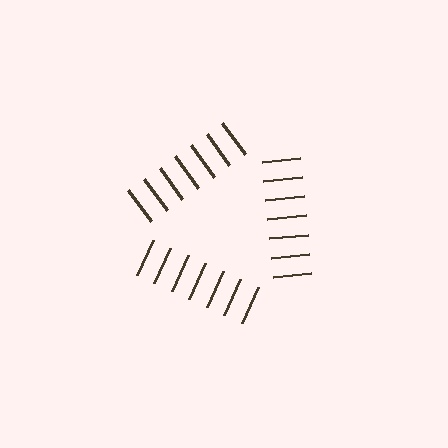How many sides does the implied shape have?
3 sides — the line-ends trace a triangle.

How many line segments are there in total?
21 — 7 along each of the 3 edges.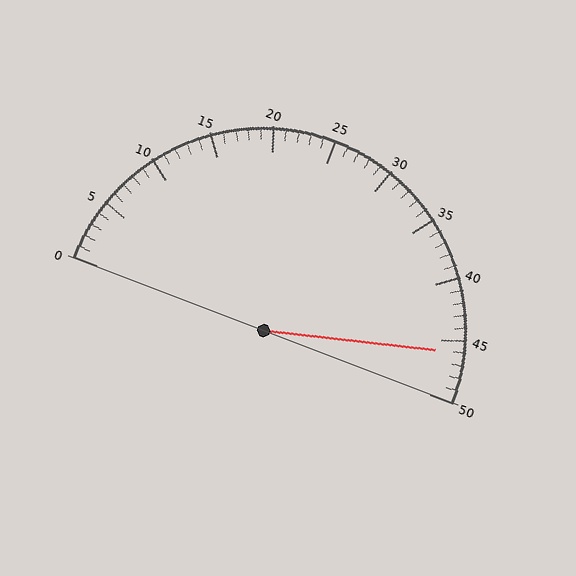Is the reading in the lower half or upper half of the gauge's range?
The reading is in the upper half of the range (0 to 50).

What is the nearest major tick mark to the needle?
The nearest major tick mark is 45.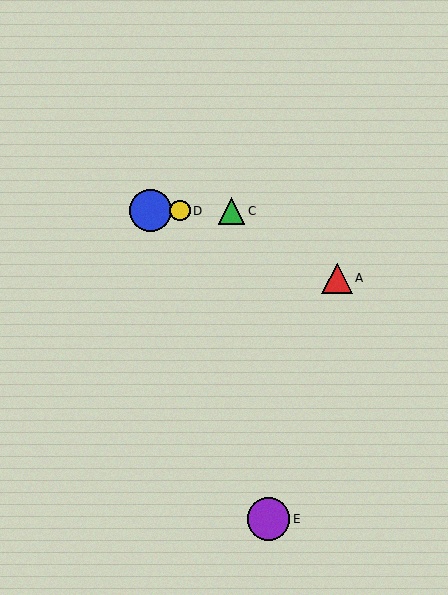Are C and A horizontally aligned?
No, C is at y≈211 and A is at y≈278.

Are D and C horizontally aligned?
Yes, both are at y≈211.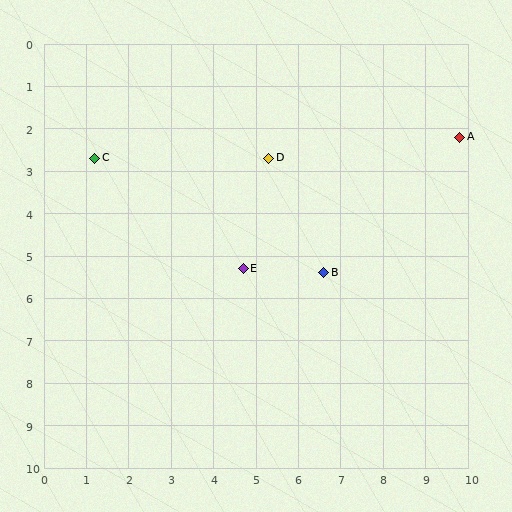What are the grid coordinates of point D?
Point D is at approximately (5.3, 2.7).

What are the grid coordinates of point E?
Point E is at approximately (4.7, 5.3).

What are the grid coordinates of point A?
Point A is at approximately (9.8, 2.2).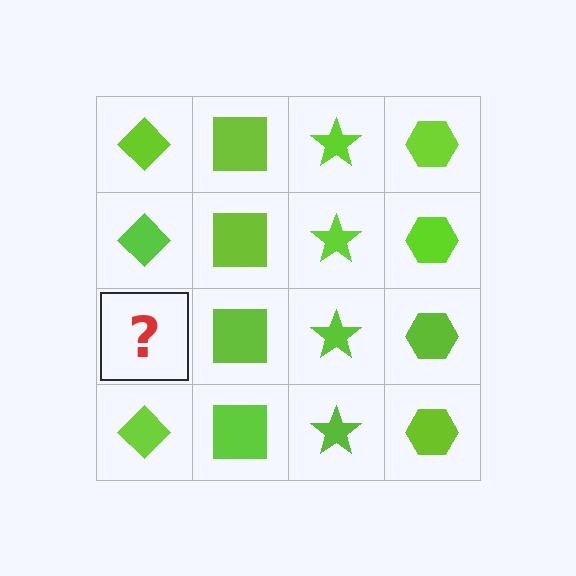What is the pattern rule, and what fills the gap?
The rule is that each column has a consistent shape. The gap should be filled with a lime diamond.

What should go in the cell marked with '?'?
The missing cell should contain a lime diamond.